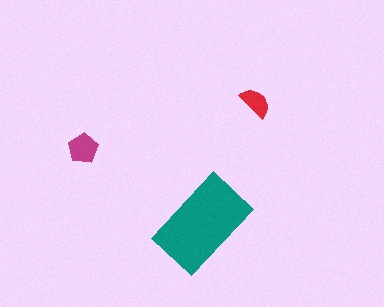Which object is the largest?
The teal rectangle.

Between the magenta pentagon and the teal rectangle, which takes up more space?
The teal rectangle.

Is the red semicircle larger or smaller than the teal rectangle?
Smaller.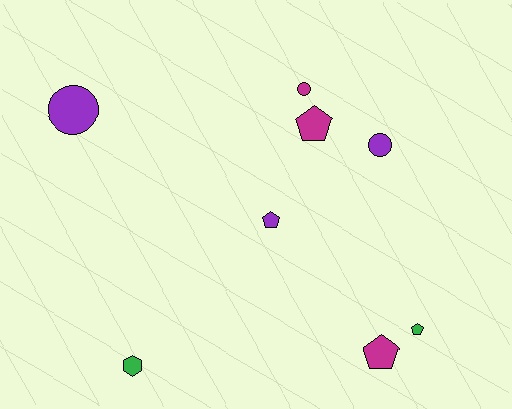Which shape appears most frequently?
Pentagon, with 4 objects.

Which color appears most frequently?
Purple, with 3 objects.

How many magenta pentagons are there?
There are 2 magenta pentagons.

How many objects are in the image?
There are 8 objects.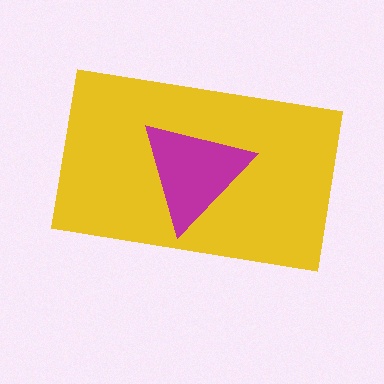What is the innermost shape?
The magenta triangle.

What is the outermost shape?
The yellow rectangle.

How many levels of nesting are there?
2.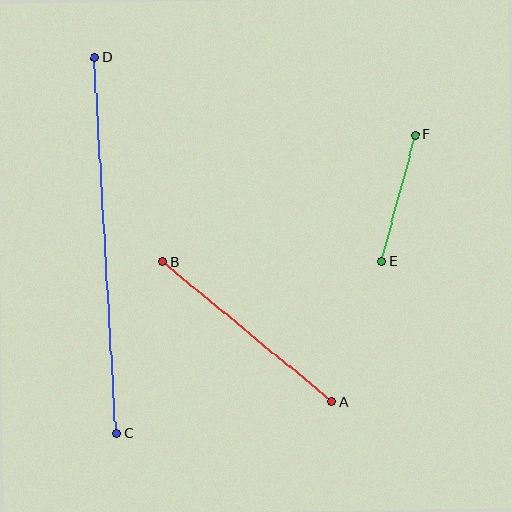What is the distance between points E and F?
The distance is approximately 131 pixels.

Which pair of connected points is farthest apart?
Points C and D are farthest apart.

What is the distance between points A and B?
The distance is approximately 219 pixels.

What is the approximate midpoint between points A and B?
The midpoint is at approximately (247, 332) pixels.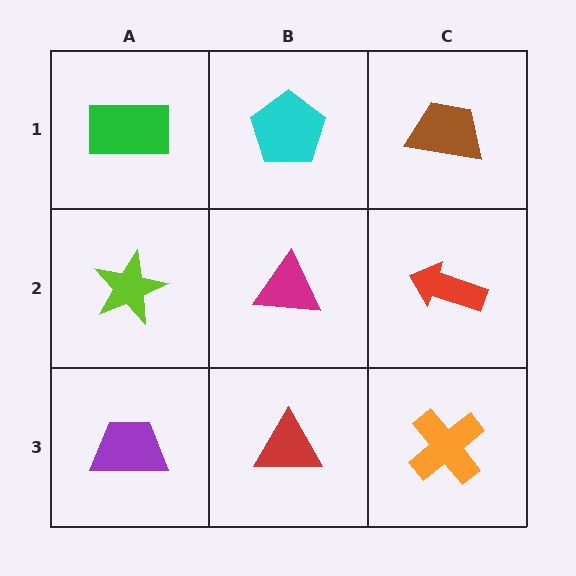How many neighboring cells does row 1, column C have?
2.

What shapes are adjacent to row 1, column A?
A lime star (row 2, column A), a cyan pentagon (row 1, column B).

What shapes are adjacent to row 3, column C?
A red arrow (row 2, column C), a red triangle (row 3, column B).